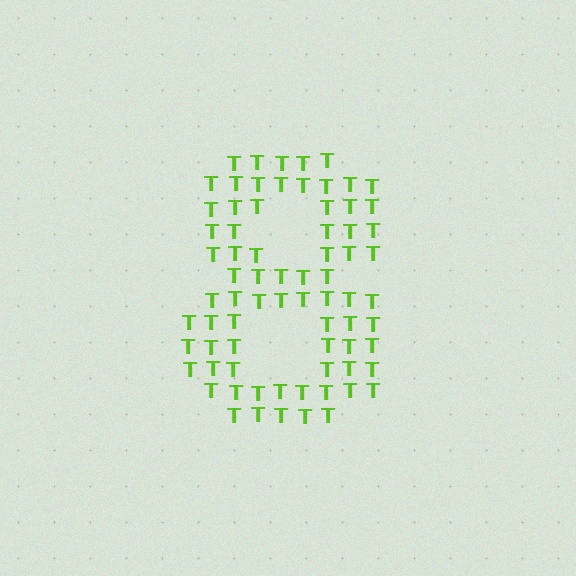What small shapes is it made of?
It is made of small letter T's.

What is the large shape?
The large shape is the digit 8.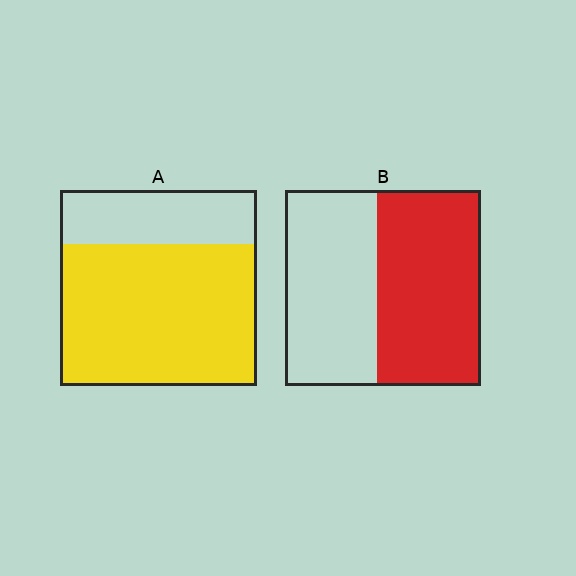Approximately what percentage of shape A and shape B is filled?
A is approximately 70% and B is approximately 55%.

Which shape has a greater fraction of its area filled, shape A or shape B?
Shape A.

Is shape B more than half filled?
Roughly half.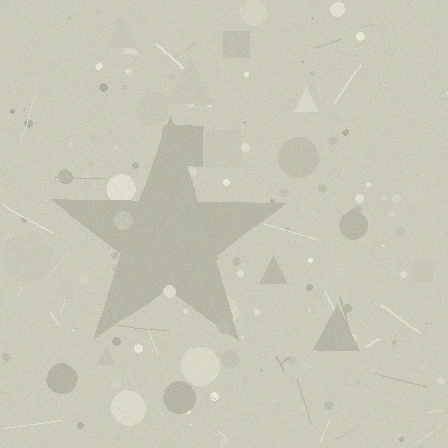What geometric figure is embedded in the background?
A star is embedded in the background.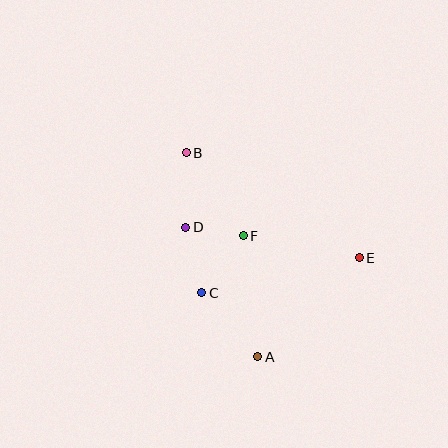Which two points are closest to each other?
Points D and F are closest to each other.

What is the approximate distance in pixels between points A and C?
The distance between A and C is approximately 85 pixels.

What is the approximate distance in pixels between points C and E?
The distance between C and E is approximately 162 pixels.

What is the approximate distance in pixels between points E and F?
The distance between E and F is approximately 118 pixels.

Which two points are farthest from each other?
Points A and B are farthest from each other.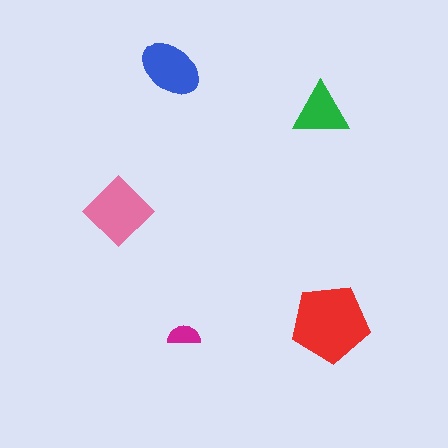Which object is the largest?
The red pentagon.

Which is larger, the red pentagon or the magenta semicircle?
The red pentagon.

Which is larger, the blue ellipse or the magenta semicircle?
The blue ellipse.